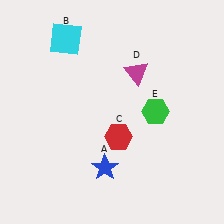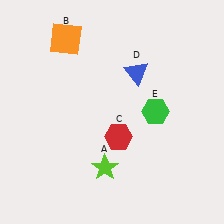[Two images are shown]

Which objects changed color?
A changed from blue to lime. B changed from cyan to orange. D changed from magenta to blue.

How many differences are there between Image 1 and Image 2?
There are 3 differences between the two images.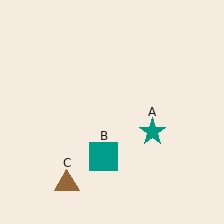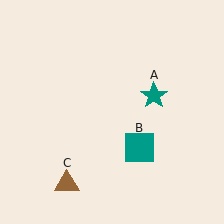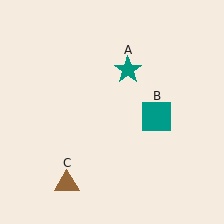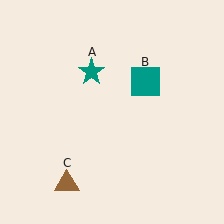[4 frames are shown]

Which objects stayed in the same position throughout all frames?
Brown triangle (object C) remained stationary.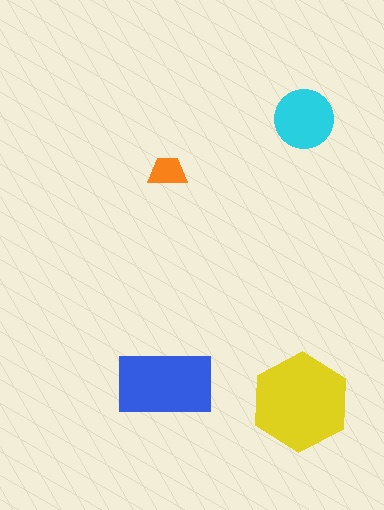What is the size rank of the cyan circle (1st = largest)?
3rd.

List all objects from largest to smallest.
The yellow hexagon, the blue rectangle, the cyan circle, the orange trapezoid.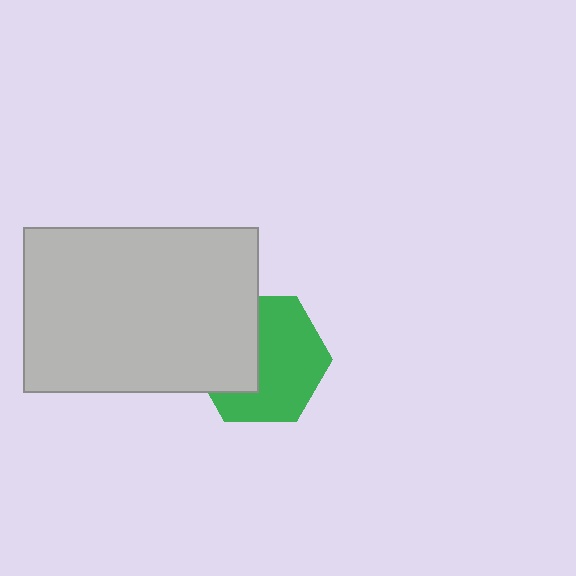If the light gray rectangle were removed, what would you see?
You would see the complete green hexagon.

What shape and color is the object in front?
The object in front is a light gray rectangle.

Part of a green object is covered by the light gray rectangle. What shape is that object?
It is a hexagon.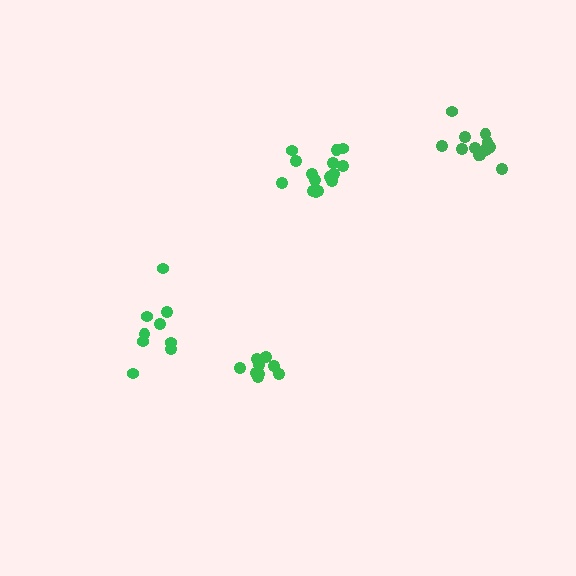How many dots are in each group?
Group 1: 9 dots, Group 2: 13 dots, Group 3: 9 dots, Group 4: 15 dots (46 total).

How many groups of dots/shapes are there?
There are 4 groups.